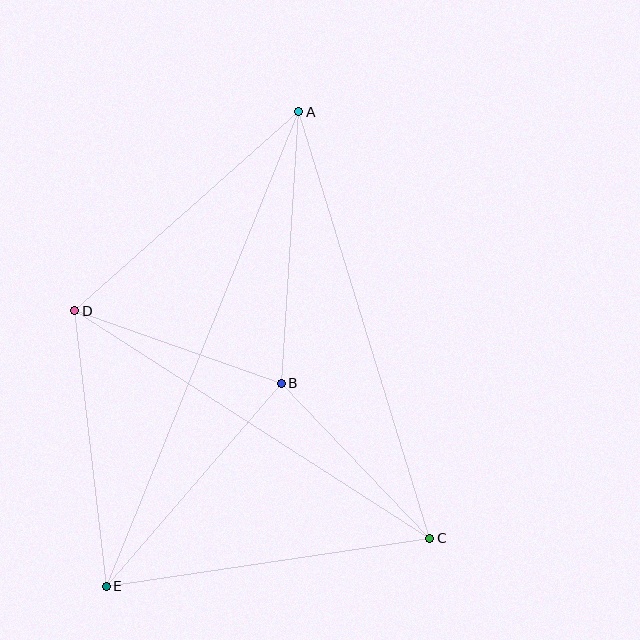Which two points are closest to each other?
Points B and C are closest to each other.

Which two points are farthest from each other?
Points A and E are farthest from each other.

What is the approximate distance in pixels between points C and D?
The distance between C and D is approximately 421 pixels.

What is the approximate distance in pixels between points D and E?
The distance between D and E is approximately 277 pixels.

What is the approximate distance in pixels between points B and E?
The distance between B and E is approximately 268 pixels.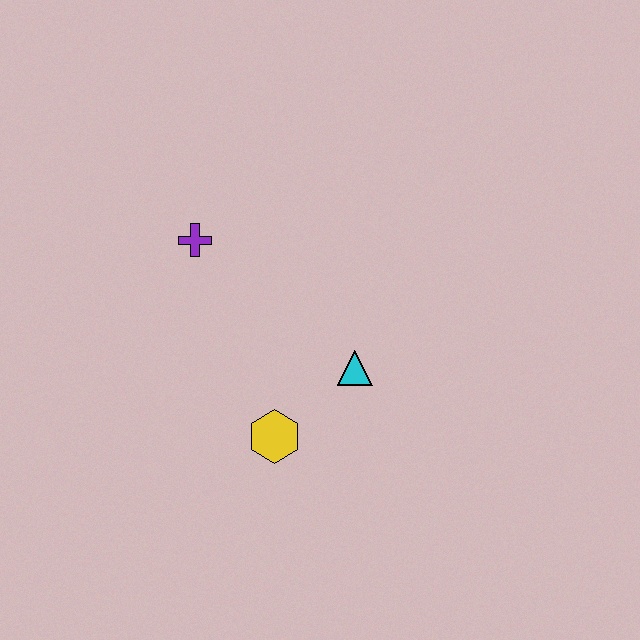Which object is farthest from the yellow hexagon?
The purple cross is farthest from the yellow hexagon.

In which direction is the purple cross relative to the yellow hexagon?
The purple cross is above the yellow hexagon.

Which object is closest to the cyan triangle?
The yellow hexagon is closest to the cyan triangle.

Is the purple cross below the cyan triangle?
No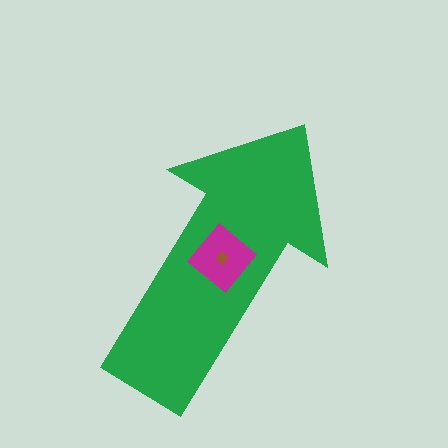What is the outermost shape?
The green arrow.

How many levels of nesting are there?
3.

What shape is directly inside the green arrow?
The magenta diamond.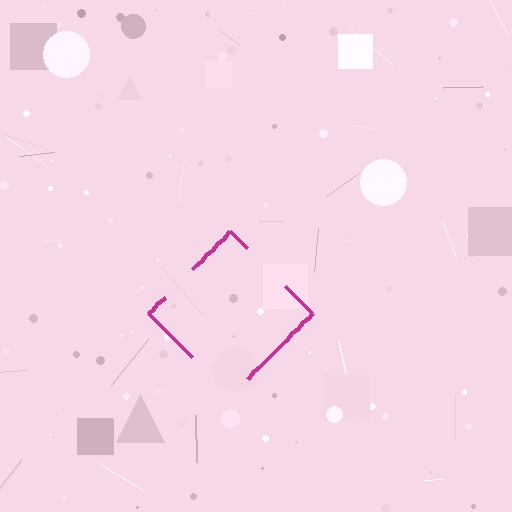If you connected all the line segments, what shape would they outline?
They would outline a diamond.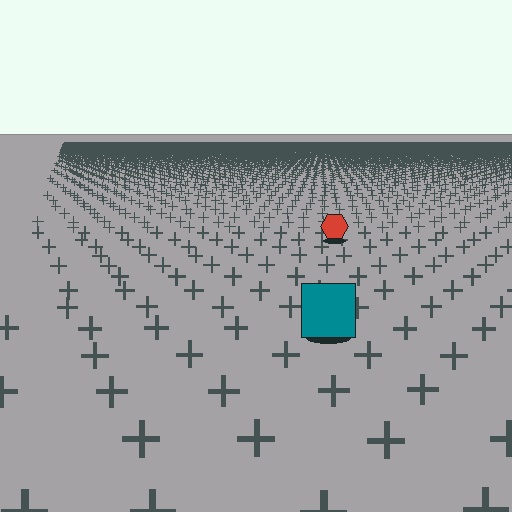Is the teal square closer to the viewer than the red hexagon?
Yes. The teal square is closer — you can tell from the texture gradient: the ground texture is coarser near it.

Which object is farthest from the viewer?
The red hexagon is farthest from the viewer. It appears smaller and the ground texture around it is denser.